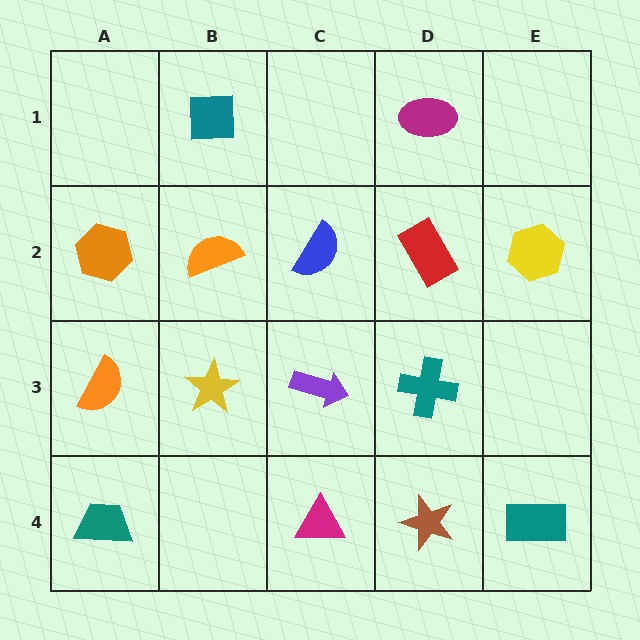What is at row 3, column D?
A teal cross.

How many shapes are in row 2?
5 shapes.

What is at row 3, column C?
A purple arrow.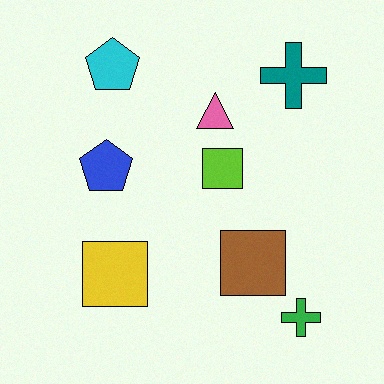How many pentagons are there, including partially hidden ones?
There are 2 pentagons.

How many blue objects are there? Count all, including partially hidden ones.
There is 1 blue object.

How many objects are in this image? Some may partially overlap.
There are 8 objects.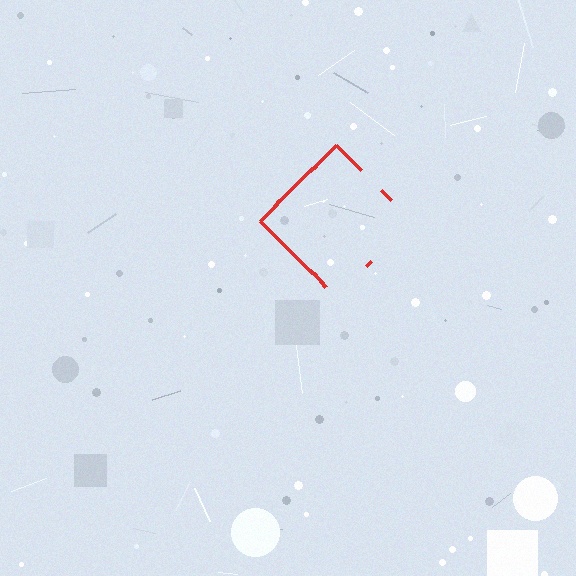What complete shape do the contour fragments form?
The contour fragments form a diamond.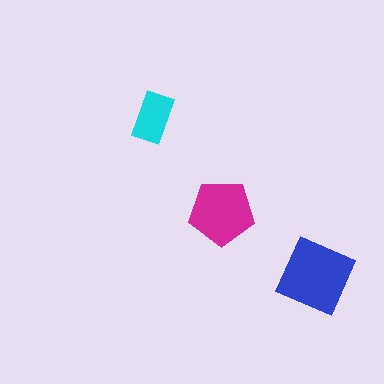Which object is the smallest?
The cyan rectangle.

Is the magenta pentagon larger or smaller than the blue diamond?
Smaller.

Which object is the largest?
The blue diamond.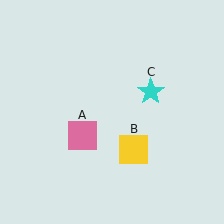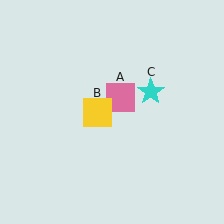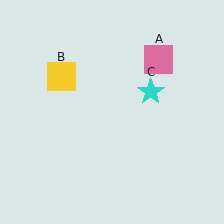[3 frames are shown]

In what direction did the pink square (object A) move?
The pink square (object A) moved up and to the right.